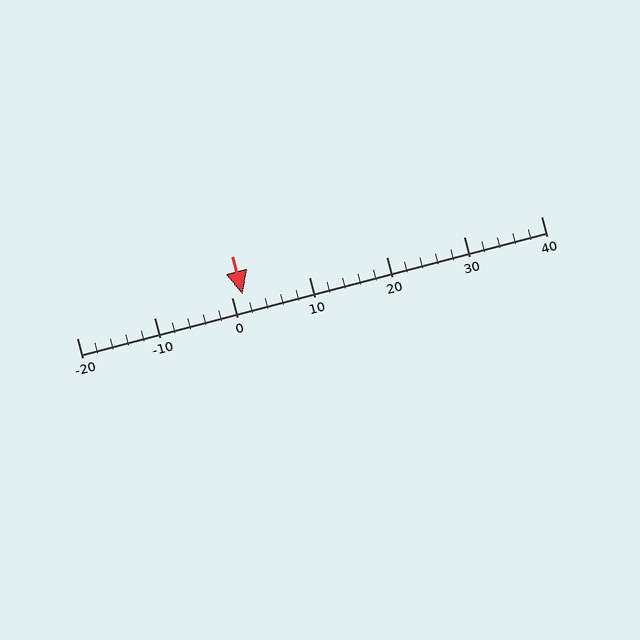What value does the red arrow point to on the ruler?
The red arrow points to approximately 1.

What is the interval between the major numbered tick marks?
The major tick marks are spaced 10 units apart.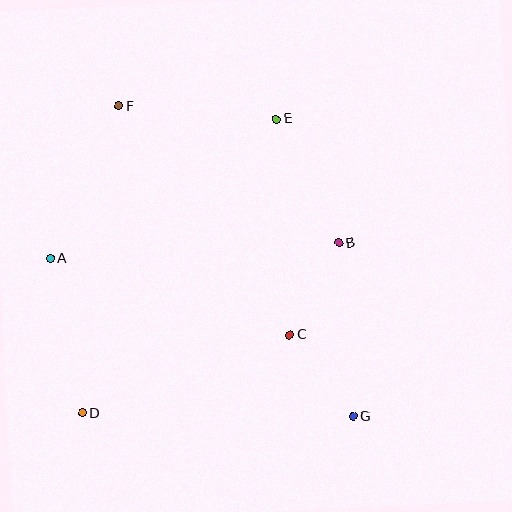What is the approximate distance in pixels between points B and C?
The distance between B and C is approximately 104 pixels.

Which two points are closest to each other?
Points C and G are closest to each other.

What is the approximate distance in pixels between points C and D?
The distance between C and D is approximately 222 pixels.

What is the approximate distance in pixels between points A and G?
The distance between A and G is approximately 341 pixels.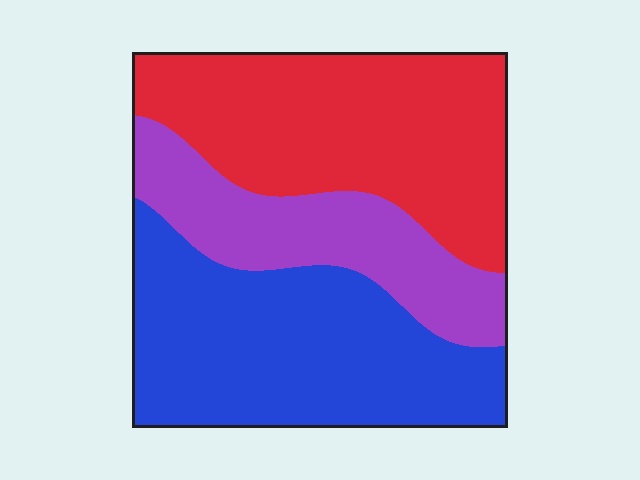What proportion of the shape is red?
Red takes up about three eighths (3/8) of the shape.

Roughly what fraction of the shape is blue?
Blue takes up between a quarter and a half of the shape.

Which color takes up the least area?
Purple, at roughly 20%.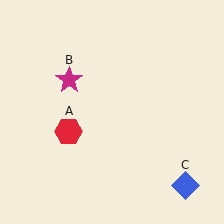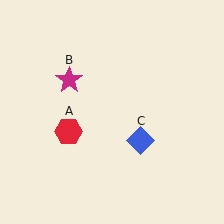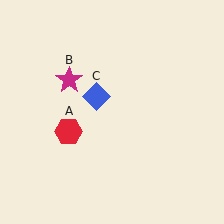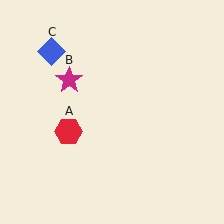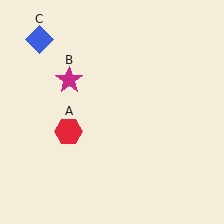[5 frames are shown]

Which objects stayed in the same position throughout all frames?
Red hexagon (object A) and magenta star (object B) remained stationary.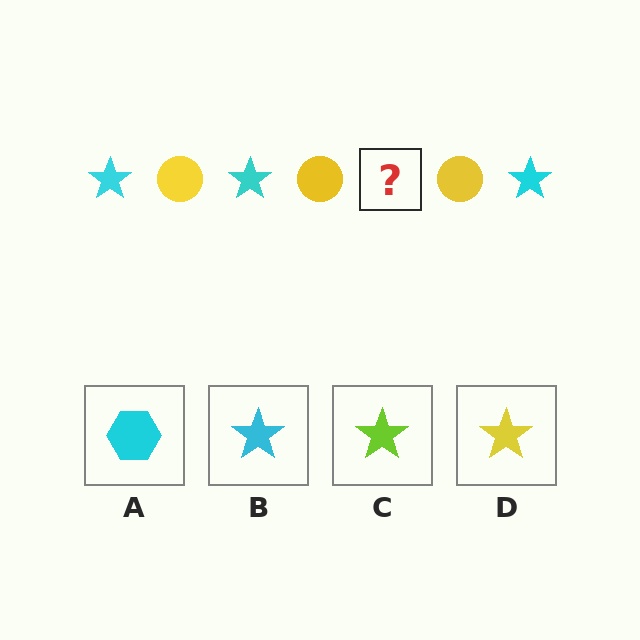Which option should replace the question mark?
Option B.